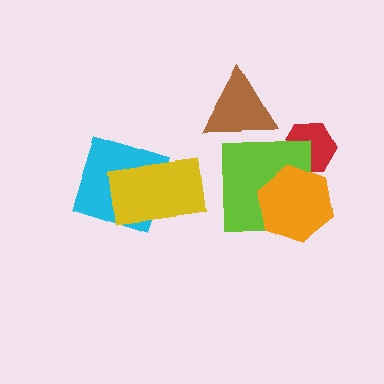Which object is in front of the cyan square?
The yellow rectangle is in front of the cyan square.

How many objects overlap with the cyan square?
1 object overlaps with the cyan square.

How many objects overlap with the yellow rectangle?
1 object overlaps with the yellow rectangle.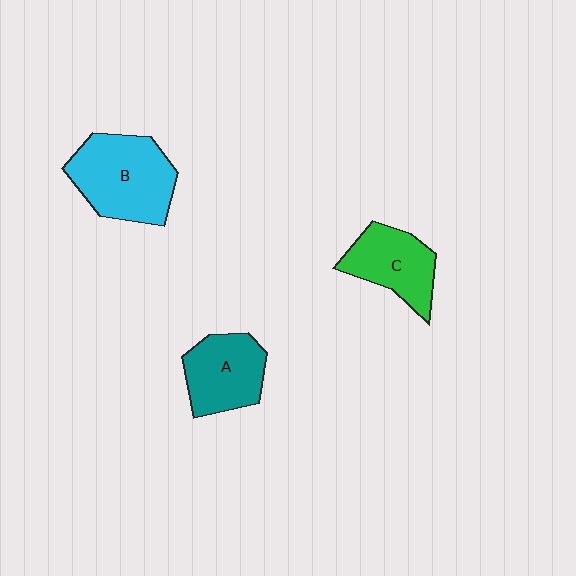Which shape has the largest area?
Shape B (cyan).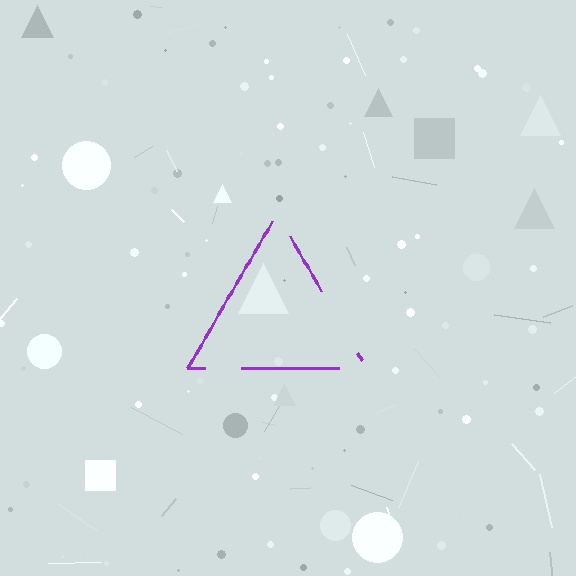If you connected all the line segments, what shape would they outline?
They would outline a triangle.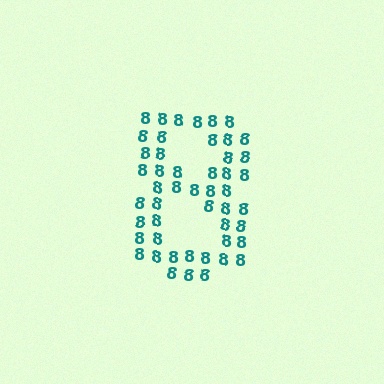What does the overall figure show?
The overall figure shows the digit 8.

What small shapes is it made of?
It is made of small digit 8's.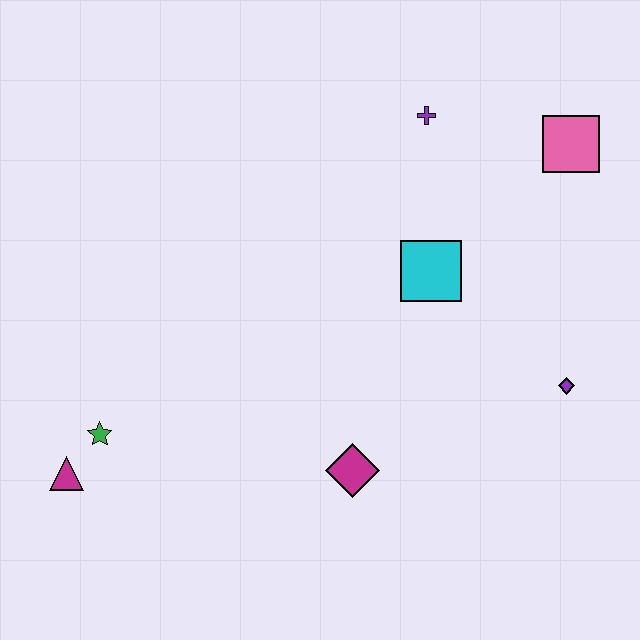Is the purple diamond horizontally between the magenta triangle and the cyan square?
No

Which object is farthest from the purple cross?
The magenta triangle is farthest from the purple cross.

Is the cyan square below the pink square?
Yes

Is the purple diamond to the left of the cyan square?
No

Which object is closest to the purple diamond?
The cyan square is closest to the purple diamond.